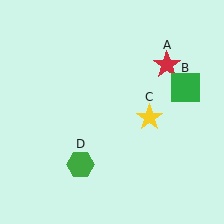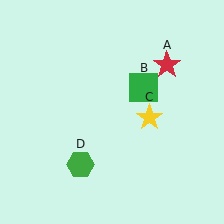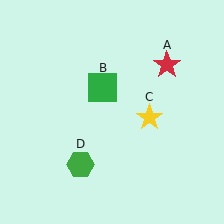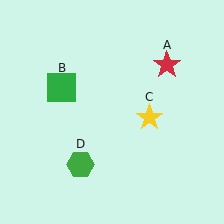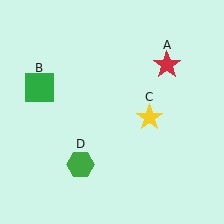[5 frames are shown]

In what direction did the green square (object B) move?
The green square (object B) moved left.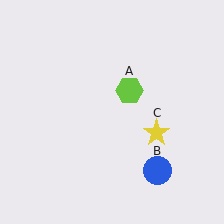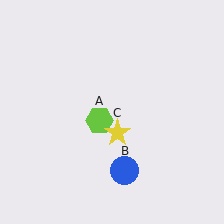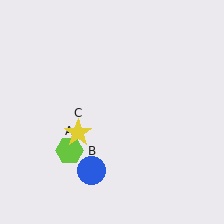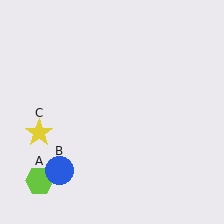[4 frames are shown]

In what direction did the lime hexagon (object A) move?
The lime hexagon (object A) moved down and to the left.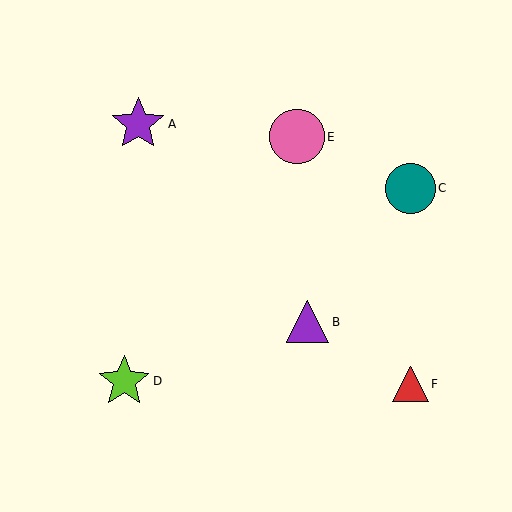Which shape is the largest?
The pink circle (labeled E) is the largest.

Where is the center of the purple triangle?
The center of the purple triangle is at (308, 322).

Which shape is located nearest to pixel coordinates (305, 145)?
The pink circle (labeled E) at (297, 137) is nearest to that location.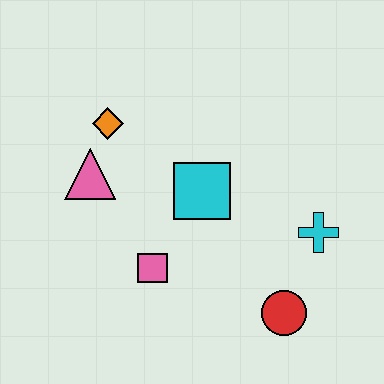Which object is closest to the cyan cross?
The red circle is closest to the cyan cross.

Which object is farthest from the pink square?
The cyan cross is farthest from the pink square.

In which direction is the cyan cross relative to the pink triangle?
The cyan cross is to the right of the pink triangle.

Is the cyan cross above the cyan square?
No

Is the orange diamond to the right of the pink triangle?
Yes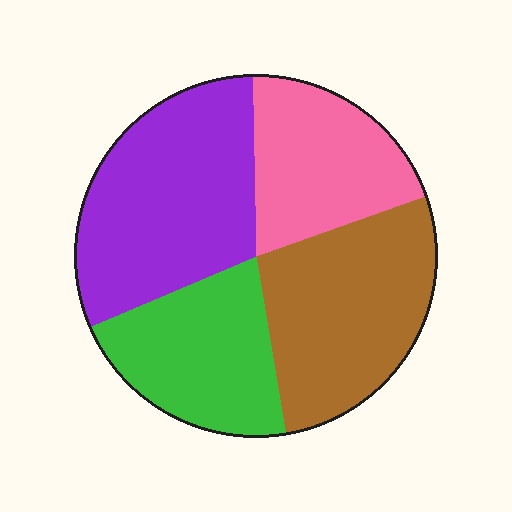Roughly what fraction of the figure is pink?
Pink takes up less than a quarter of the figure.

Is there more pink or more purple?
Purple.